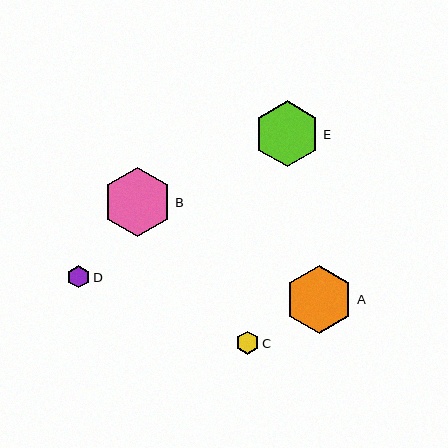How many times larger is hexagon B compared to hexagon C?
Hexagon B is approximately 3.0 times the size of hexagon C.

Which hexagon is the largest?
Hexagon B is the largest with a size of approximately 69 pixels.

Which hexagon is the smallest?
Hexagon D is the smallest with a size of approximately 22 pixels.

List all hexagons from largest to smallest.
From largest to smallest: B, A, E, C, D.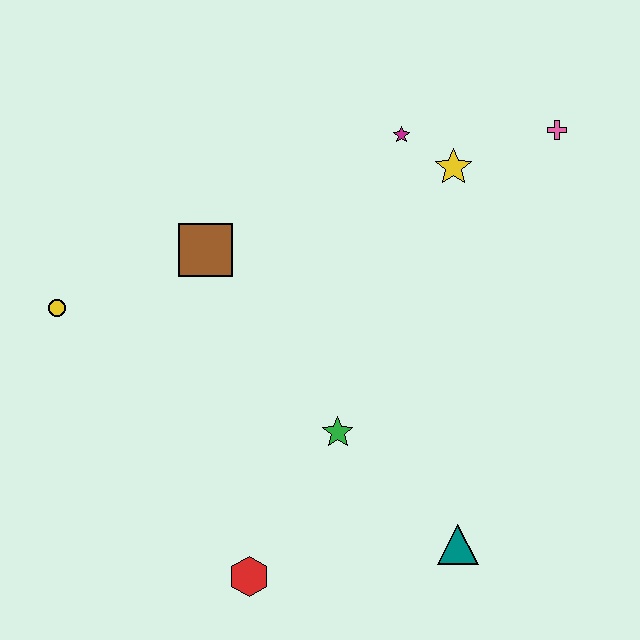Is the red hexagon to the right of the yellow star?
No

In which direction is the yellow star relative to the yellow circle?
The yellow star is to the right of the yellow circle.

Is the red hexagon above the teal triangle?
No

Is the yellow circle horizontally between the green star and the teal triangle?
No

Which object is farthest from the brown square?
The teal triangle is farthest from the brown square.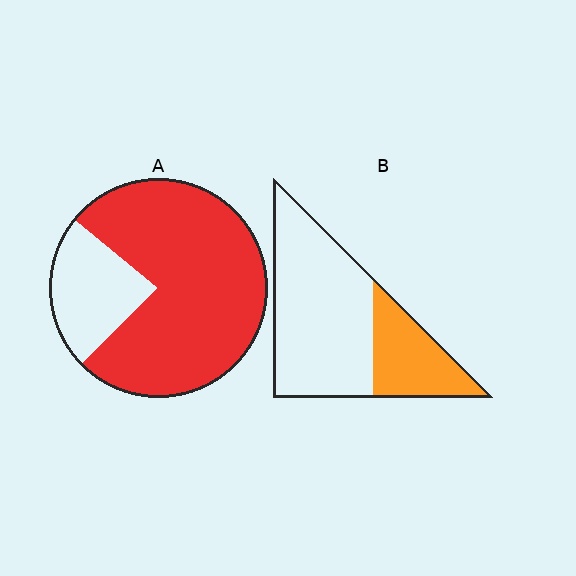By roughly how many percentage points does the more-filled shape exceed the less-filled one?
By roughly 45 percentage points (A over B).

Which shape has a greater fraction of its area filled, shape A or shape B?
Shape A.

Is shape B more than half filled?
No.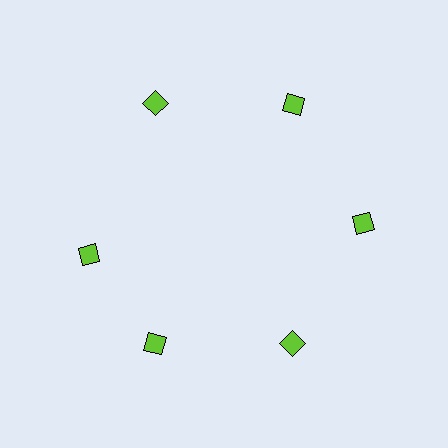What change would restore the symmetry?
The symmetry would be restored by rotating it back into even spacing with its neighbors so that all 6 squares sit at equal angles and equal distance from the center.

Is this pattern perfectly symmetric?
No. The 6 lime squares are arranged in a ring, but one element near the 9 o'clock position is rotated out of alignment along the ring, breaking the 6-fold rotational symmetry.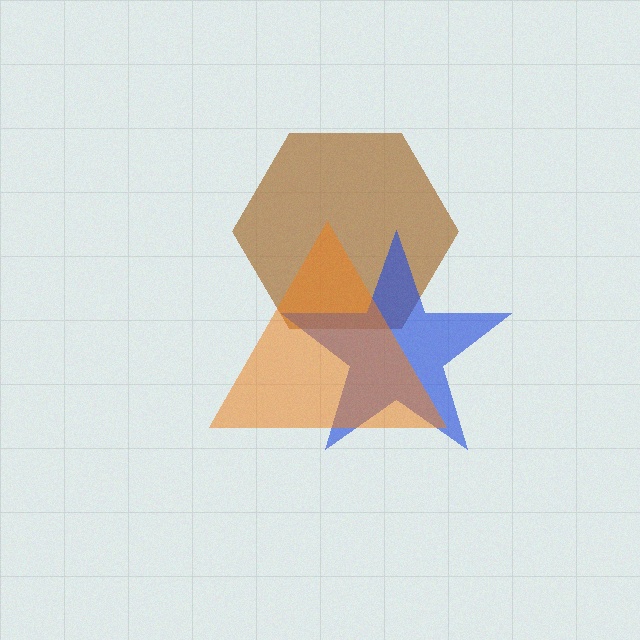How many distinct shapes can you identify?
There are 3 distinct shapes: a brown hexagon, a blue star, an orange triangle.